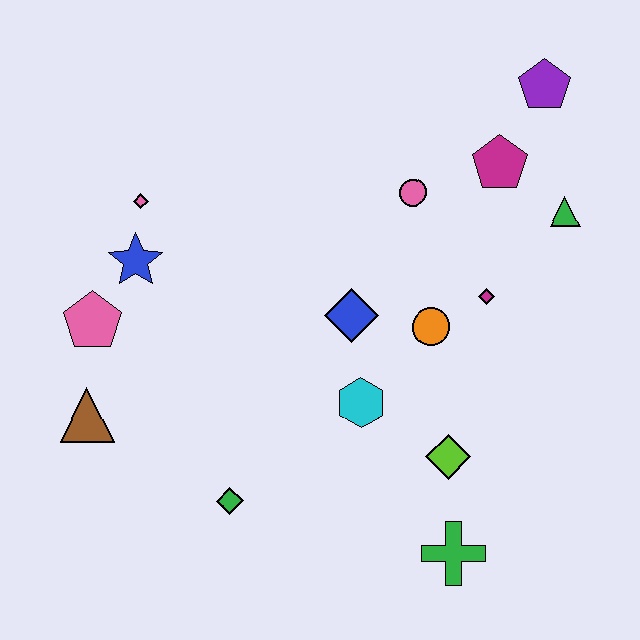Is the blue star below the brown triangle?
No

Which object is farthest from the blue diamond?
The purple pentagon is farthest from the blue diamond.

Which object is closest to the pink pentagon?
The blue star is closest to the pink pentagon.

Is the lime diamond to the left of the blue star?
No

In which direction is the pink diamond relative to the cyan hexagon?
The pink diamond is to the left of the cyan hexagon.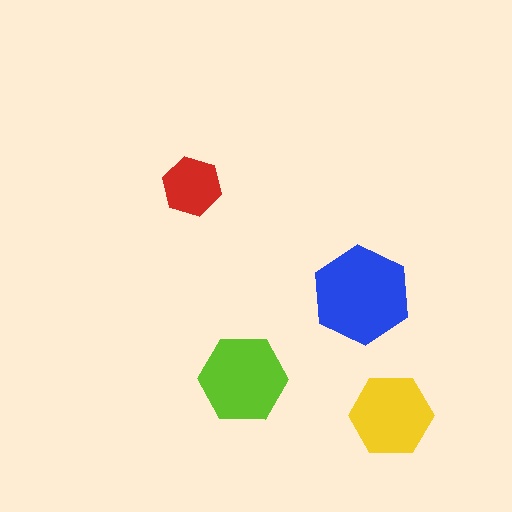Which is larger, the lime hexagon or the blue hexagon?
The blue one.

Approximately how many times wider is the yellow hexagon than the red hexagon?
About 1.5 times wider.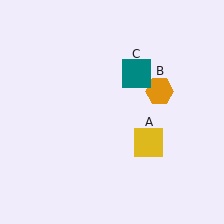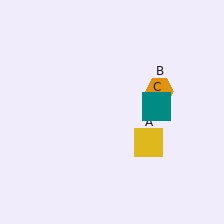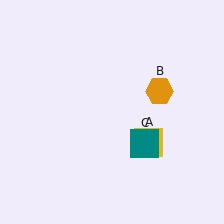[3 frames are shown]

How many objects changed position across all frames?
1 object changed position: teal square (object C).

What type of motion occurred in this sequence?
The teal square (object C) rotated clockwise around the center of the scene.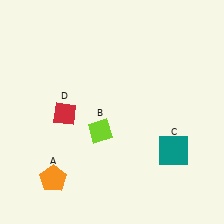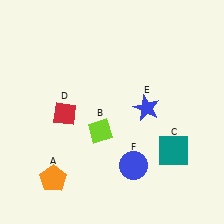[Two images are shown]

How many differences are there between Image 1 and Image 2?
There are 2 differences between the two images.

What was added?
A blue star (E), a blue circle (F) were added in Image 2.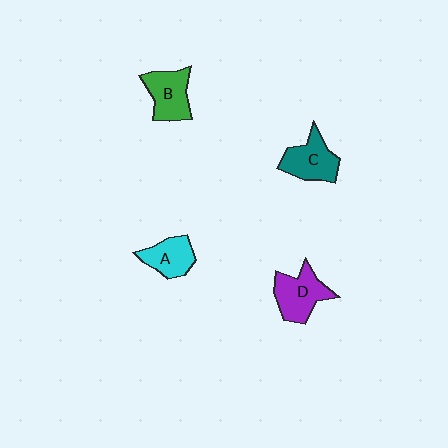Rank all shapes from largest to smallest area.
From largest to smallest: D (purple), C (teal), B (green), A (cyan).